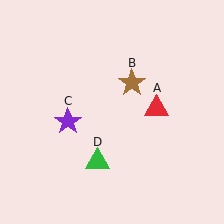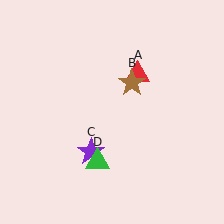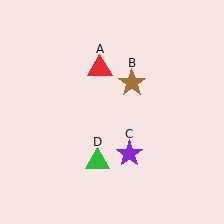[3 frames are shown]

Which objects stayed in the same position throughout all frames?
Brown star (object B) and green triangle (object D) remained stationary.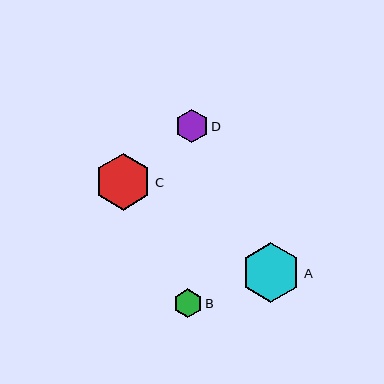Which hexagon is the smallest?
Hexagon B is the smallest with a size of approximately 29 pixels.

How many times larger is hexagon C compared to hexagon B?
Hexagon C is approximately 2.0 times the size of hexagon B.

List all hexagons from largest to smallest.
From largest to smallest: A, C, D, B.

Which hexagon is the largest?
Hexagon A is the largest with a size of approximately 60 pixels.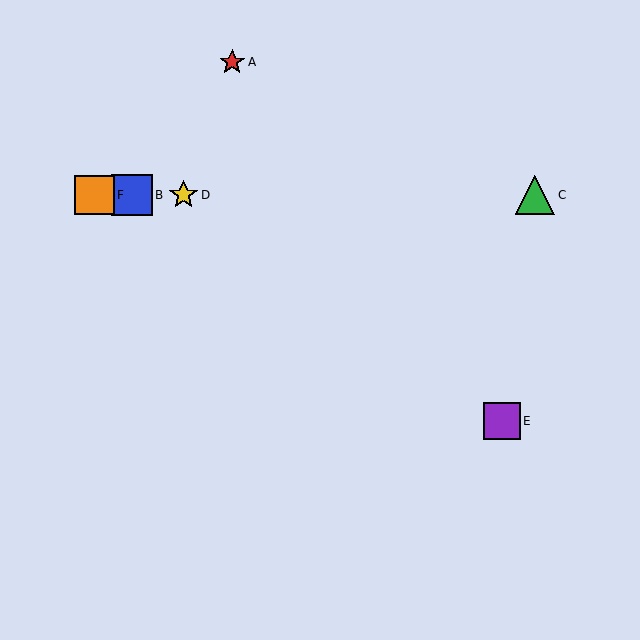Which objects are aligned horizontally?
Objects B, C, D, F are aligned horizontally.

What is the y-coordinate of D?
Object D is at y≈195.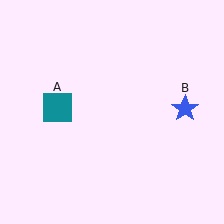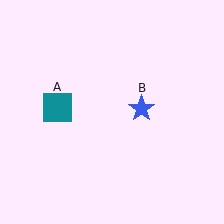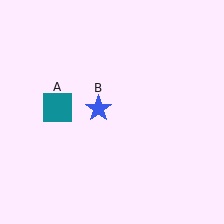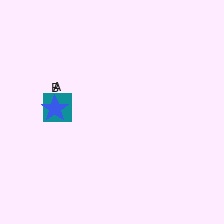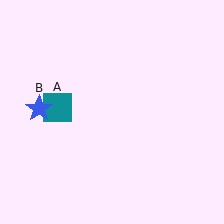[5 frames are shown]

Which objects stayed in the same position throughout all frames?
Teal square (object A) remained stationary.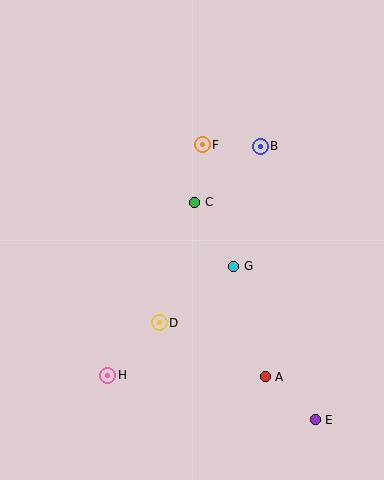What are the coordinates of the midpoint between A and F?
The midpoint between A and F is at (234, 261).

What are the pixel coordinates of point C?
Point C is at (195, 202).